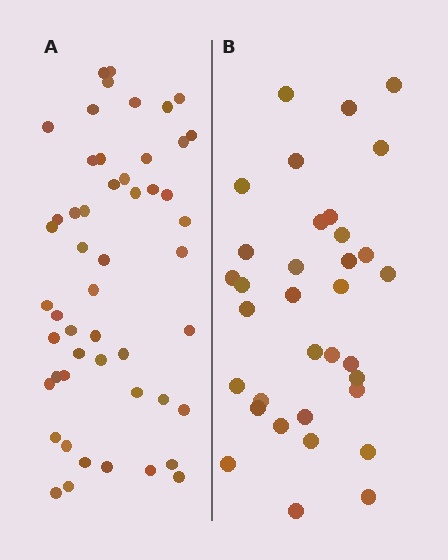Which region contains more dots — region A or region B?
Region A (the left region) has more dots.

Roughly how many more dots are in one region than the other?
Region A has approximately 15 more dots than region B.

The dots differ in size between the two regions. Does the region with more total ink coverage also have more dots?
No. Region B has more total ink coverage because its dots are larger, but region A actually contains more individual dots. Total area can be misleading — the number of items is what matters here.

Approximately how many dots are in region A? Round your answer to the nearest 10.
About 50 dots. (The exact count is 51, which rounds to 50.)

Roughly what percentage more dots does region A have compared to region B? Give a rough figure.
About 50% more.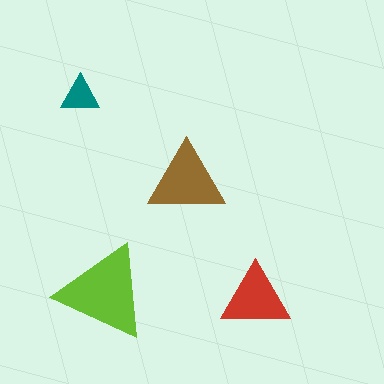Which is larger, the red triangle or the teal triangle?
The red one.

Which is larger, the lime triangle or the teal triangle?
The lime one.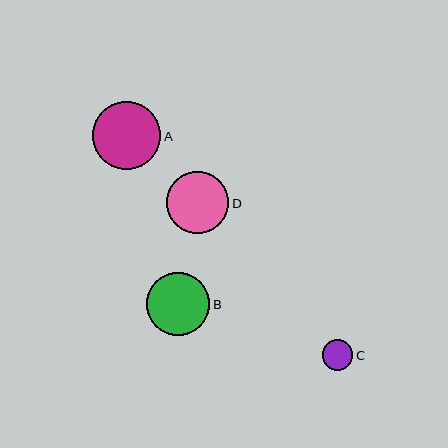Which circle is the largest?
Circle A is the largest with a size of approximately 68 pixels.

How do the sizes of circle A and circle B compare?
Circle A and circle B are approximately the same size.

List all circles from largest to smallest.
From largest to smallest: A, B, D, C.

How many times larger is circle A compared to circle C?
Circle A is approximately 2.2 times the size of circle C.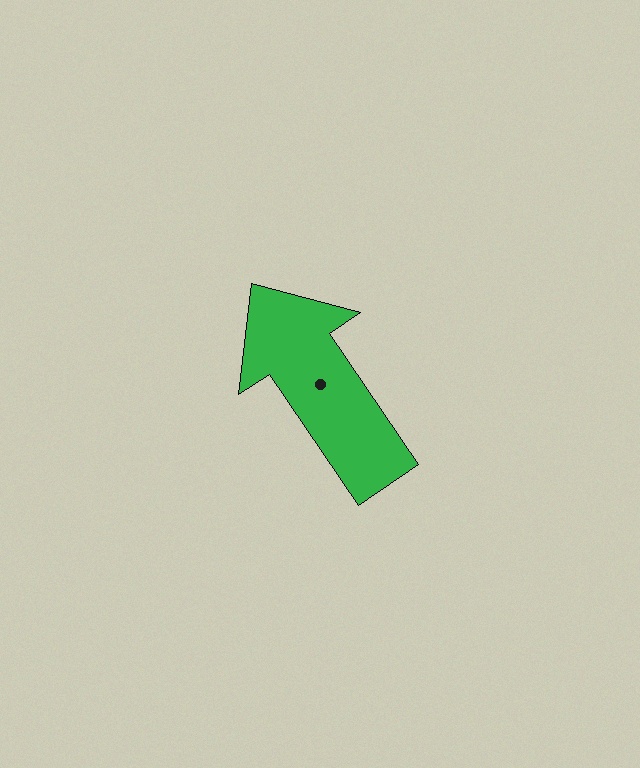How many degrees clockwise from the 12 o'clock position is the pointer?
Approximately 326 degrees.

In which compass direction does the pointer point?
Northwest.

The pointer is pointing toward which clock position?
Roughly 11 o'clock.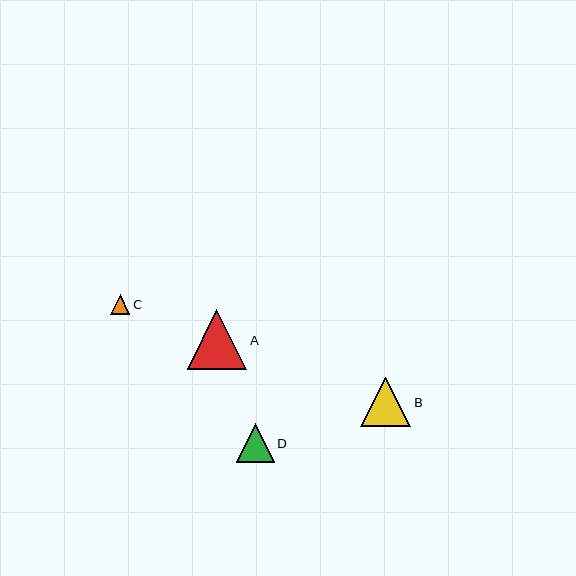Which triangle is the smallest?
Triangle C is the smallest with a size of approximately 20 pixels.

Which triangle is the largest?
Triangle A is the largest with a size of approximately 60 pixels.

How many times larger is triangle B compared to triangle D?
Triangle B is approximately 1.3 times the size of triangle D.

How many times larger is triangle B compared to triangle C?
Triangle B is approximately 2.5 times the size of triangle C.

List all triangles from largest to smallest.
From largest to smallest: A, B, D, C.